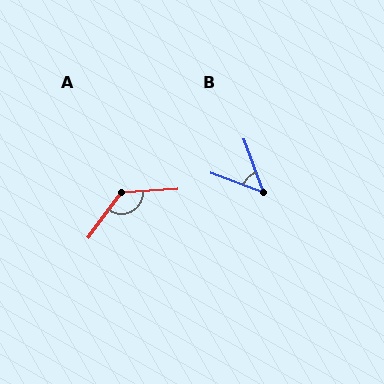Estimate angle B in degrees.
Approximately 50 degrees.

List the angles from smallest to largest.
B (50°), A (130°).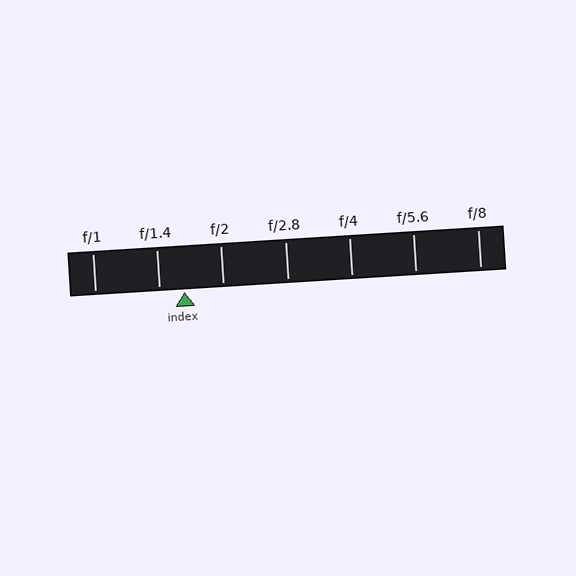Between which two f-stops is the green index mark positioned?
The index mark is between f/1.4 and f/2.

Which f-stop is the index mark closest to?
The index mark is closest to f/1.4.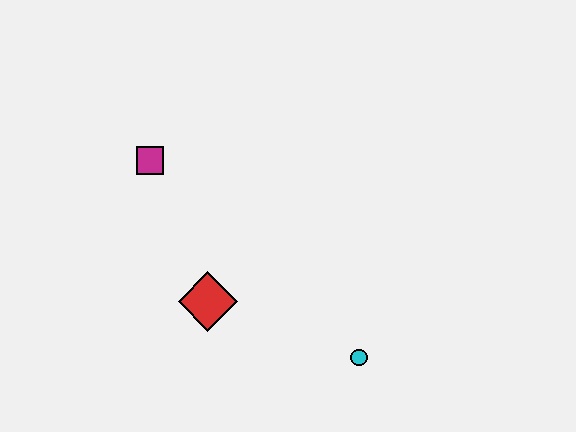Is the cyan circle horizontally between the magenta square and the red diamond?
No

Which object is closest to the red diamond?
The magenta square is closest to the red diamond.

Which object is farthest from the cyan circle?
The magenta square is farthest from the cyan circle.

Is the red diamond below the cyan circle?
No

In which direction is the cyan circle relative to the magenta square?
The cyan circle is to the right of the magenta square.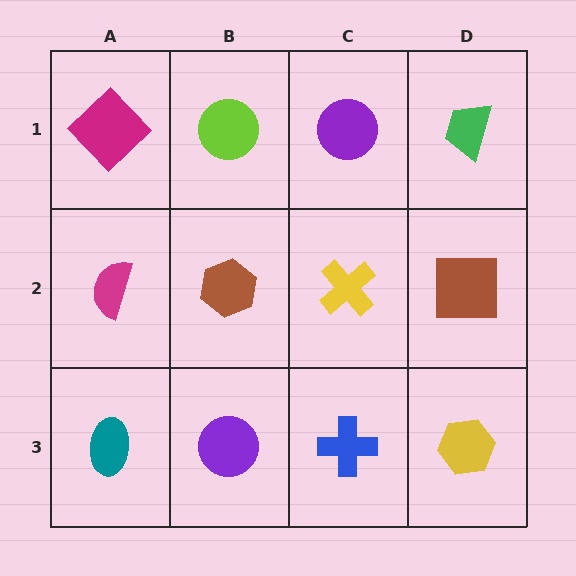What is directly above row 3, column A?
A magenta semicircle.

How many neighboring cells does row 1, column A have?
2.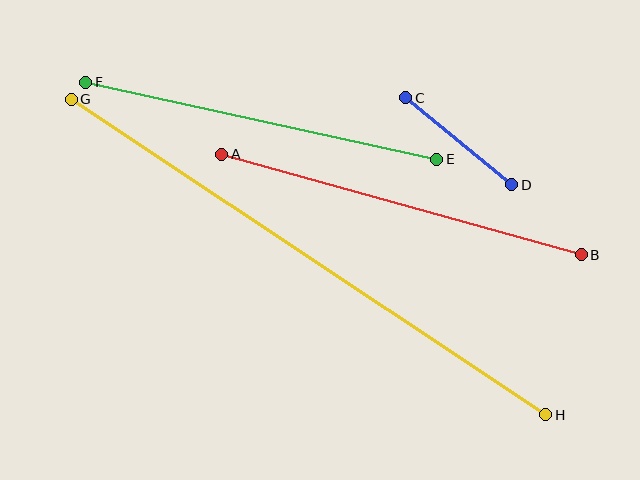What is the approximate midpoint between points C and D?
The midpoint is at approximately (459, 141) pixels.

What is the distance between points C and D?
The distance is approximately 137 pixels.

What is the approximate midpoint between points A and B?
The midpoint is at approximately (401, 205) pixels.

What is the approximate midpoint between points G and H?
The midpoint is at approximately (308, 257) pixels.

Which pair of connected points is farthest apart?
Points G and H are farthest apart.